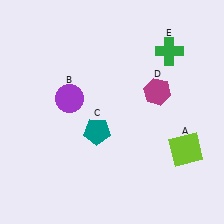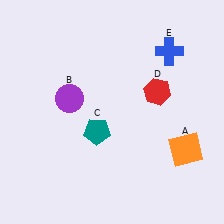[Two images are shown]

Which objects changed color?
A changed from lime to orange. D changed from magenta to red. E changed from green to blue.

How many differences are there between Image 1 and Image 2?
There are 3 differences between the two images.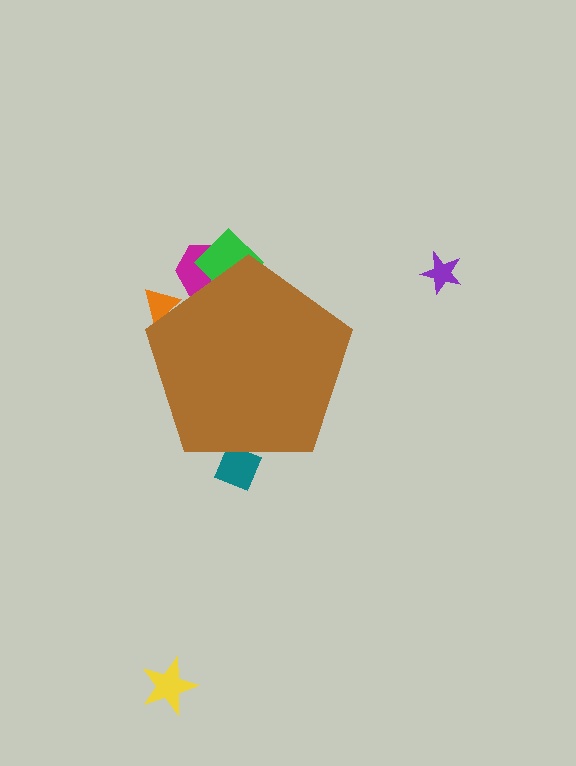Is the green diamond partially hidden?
Yes, the green diamond is partially hidden behind the brown pentagon.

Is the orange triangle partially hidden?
Yes, the orange triangle is partially hidden behind the brown pentagon.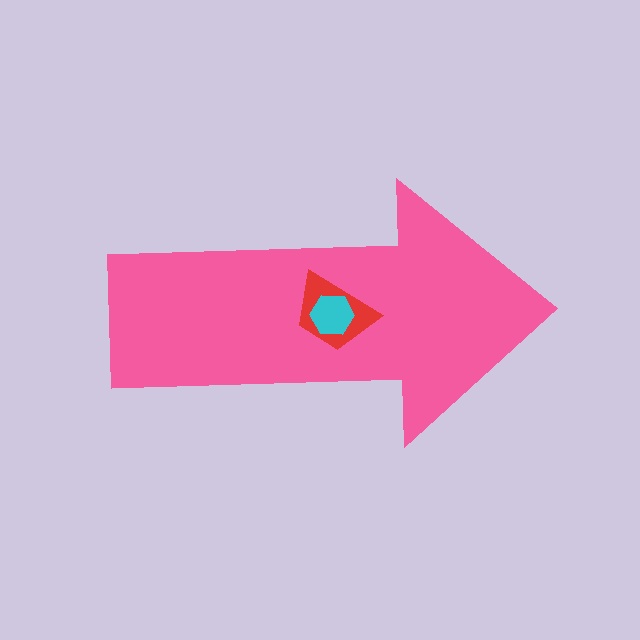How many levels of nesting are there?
3.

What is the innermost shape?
The cyan hexagon.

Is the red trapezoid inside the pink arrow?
Yes.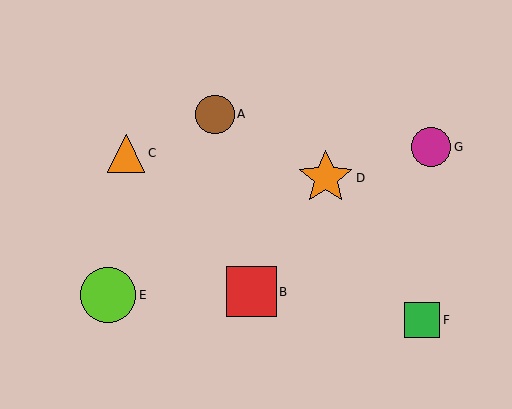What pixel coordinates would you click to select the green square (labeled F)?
Click at (422, 320) to select the green square F.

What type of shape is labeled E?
Shape E is a lime circle.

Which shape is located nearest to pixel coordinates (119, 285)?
The lime circle (labeled E) at (108, 295) is nearest to that location.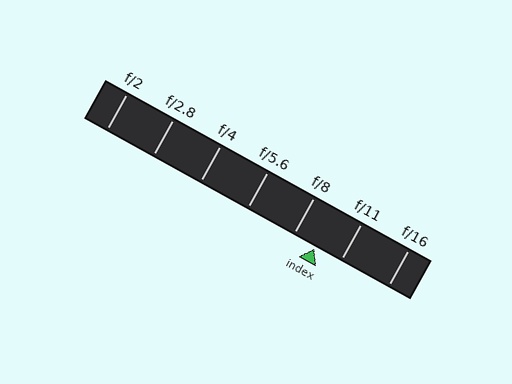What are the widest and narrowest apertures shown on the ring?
The widest aperture shown is f/2 and the narrowest is f/16.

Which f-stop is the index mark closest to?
The index mark is closest to f/8.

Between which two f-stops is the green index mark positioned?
The index mark is between f/8 and f/11.